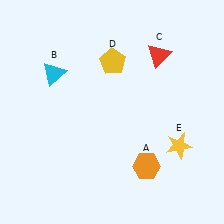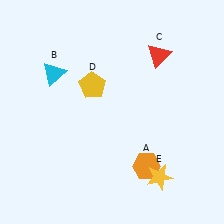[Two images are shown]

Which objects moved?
The objects that moved are: the yellow pentagon (D), the yellow star (E).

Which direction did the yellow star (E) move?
The yellow star (E) moved down.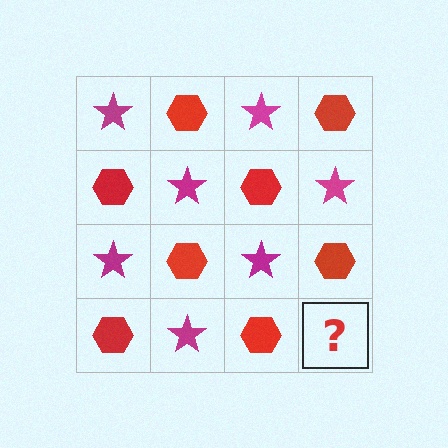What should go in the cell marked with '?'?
The missing cell should contain a magenta star.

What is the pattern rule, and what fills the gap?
The rule is that it alternates magenta star and red hexagon in a checkerboard pattern. The gap should be filled with a magenta star.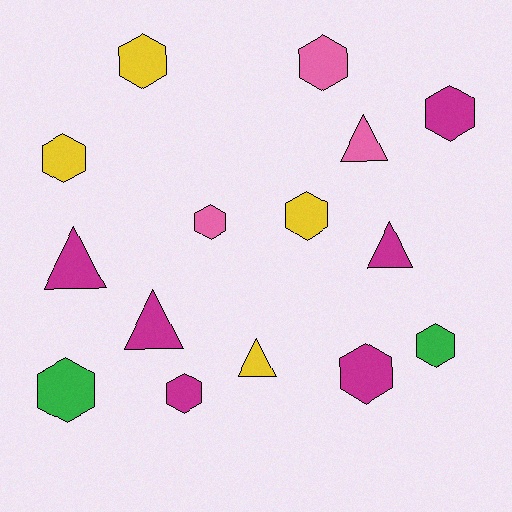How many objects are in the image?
There are 15 objects.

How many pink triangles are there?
There is 1 pink triangle.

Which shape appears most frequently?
Hexagon, with 10 objects.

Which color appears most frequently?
Magenta, with 6 objects.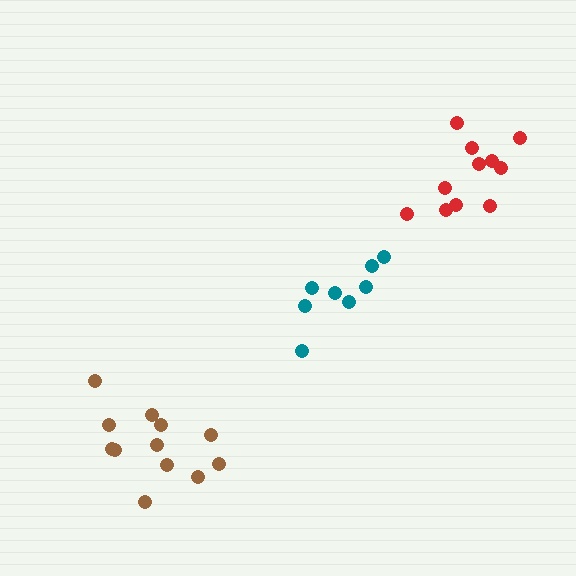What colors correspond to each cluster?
The clusters are colored: teal, brown, red.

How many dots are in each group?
Group 1: 8 dots, Group 2: 12 dots, Group 3: 11 dots (31 total).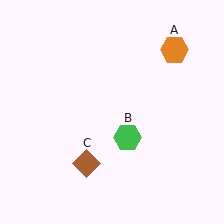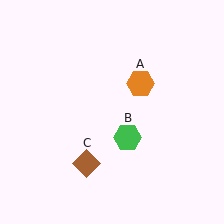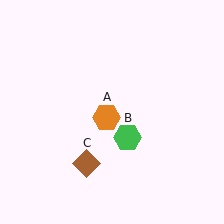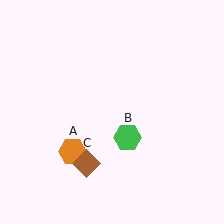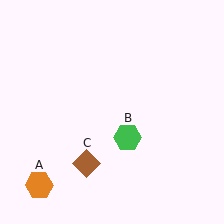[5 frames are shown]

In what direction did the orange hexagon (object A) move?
The orange hexagon (object A) moved down and to the left.